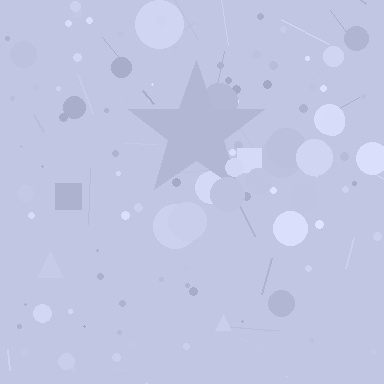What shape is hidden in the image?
A star is hidden in the image.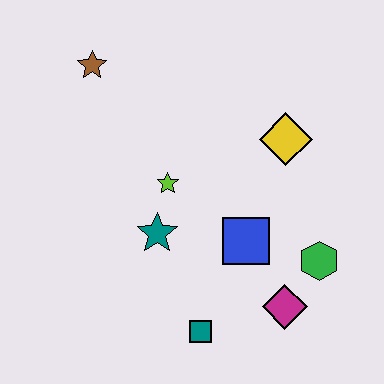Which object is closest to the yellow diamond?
The blue square is closest to the yellow diamond.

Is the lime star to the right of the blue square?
No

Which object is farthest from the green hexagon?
The brown star is farthest from the green hexagon.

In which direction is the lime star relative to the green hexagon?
The lime star is to the left of the green hexagon.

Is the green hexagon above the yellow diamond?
No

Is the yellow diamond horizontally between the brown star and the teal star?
No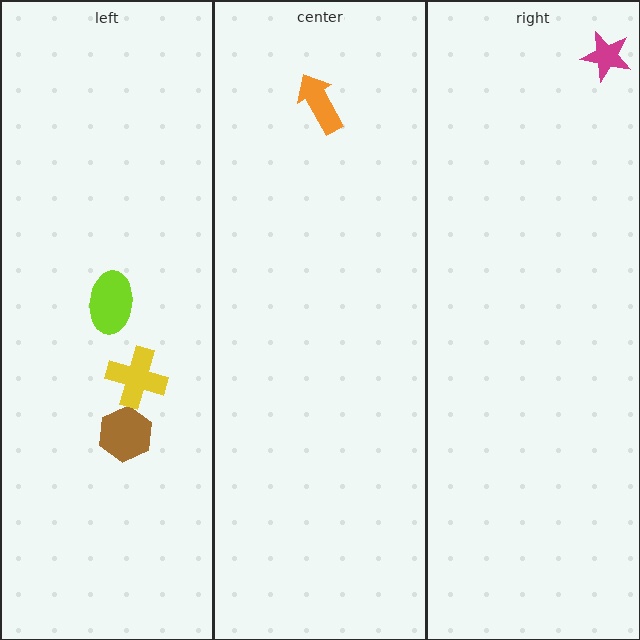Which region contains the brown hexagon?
The left region.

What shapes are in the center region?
The orange arrow.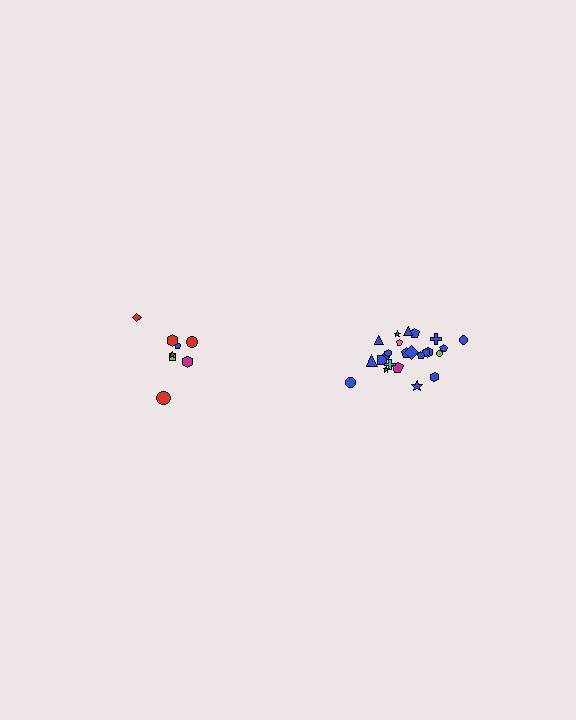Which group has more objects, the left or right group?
The right group.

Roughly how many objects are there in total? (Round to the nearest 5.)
Roughly 35 objects in total.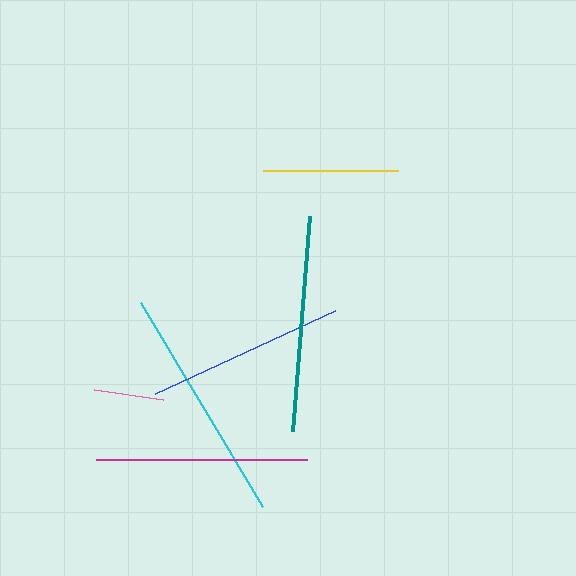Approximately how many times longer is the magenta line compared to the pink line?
The magenta line is approximately 3.0 times the length of the pink line.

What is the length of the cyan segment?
The cyan segment is approximately 238 pixels long.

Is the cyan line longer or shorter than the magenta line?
The cyan line is longer than the magenta line.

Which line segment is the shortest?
The pink line is the shortest at approximately 70 pixels.